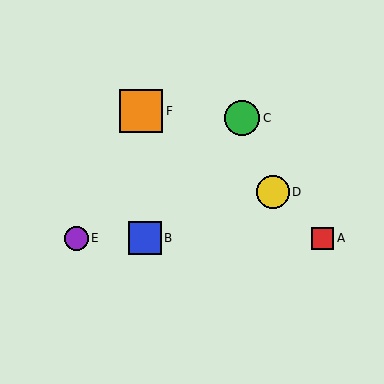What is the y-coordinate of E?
Object E is at y≈238.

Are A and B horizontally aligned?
Yes, both are at y≈238.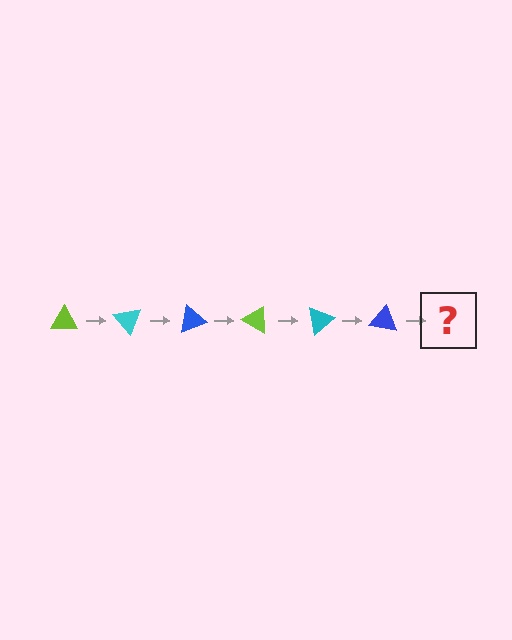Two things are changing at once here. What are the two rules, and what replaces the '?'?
The two rules are that it rotates 50 degrees each step and the color cycles through lime, cyan, and blue. The '?' should be a lime triangle, rotated 300 degrees from the start.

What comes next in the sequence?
The next element should be a lime triangle, rotated 300 degrees from the start.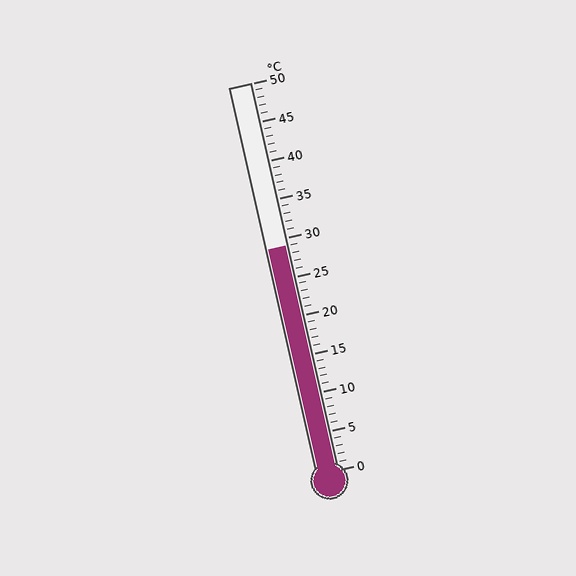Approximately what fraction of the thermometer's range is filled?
The thermometer is filled to approximately 60% of its range.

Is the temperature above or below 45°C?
The temperature is below 45°C.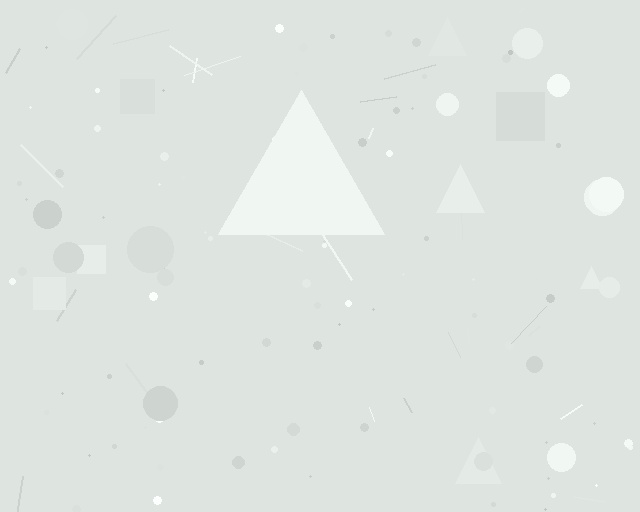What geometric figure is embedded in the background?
A triangle is embedded in the background.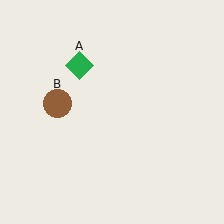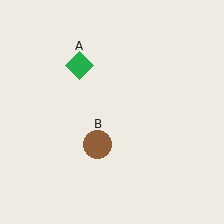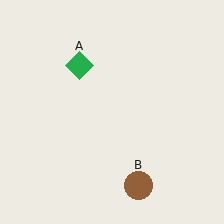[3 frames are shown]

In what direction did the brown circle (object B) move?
The brown circle (object B) moved down and to the right.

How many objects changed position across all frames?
1 object changed position: brown circle (object B).